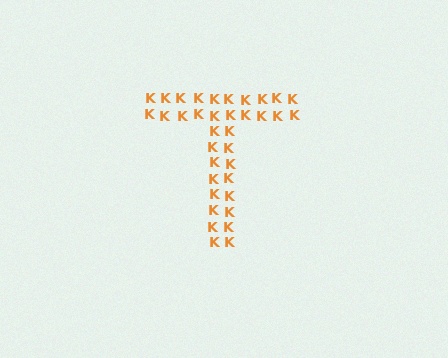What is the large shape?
The large shape is the letter T.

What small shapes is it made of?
It is made of small letter K's.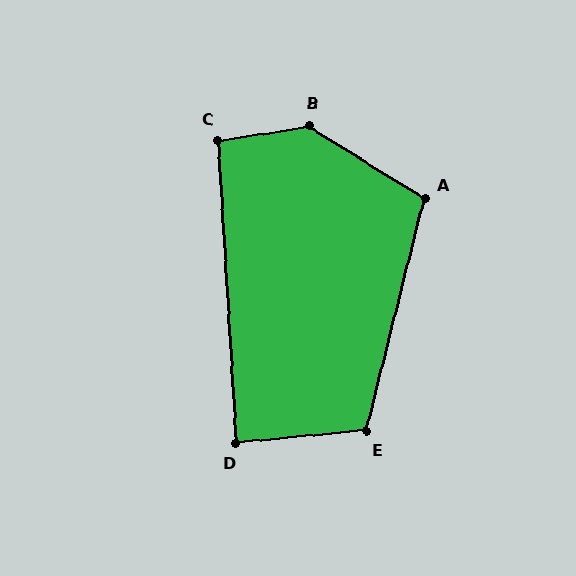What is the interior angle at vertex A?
Approximately 108 degrees (obtuse).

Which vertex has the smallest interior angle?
D, at approximately 88 degrees.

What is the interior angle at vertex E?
Approximately 109 degrees (obtuse).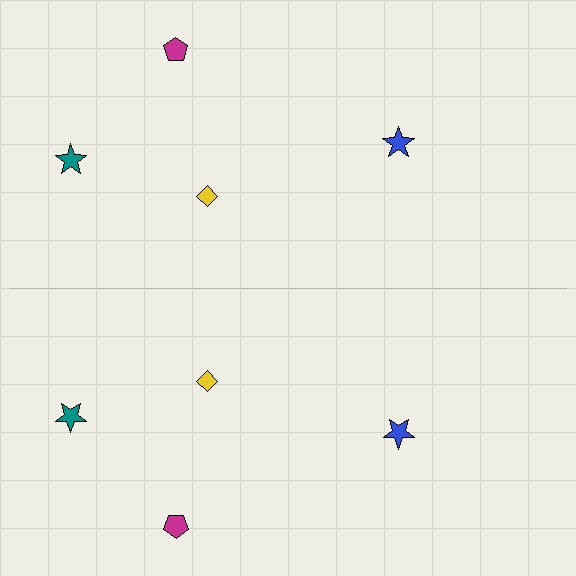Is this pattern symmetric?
Yes, this pattern has bilateral (reflection) symmetry.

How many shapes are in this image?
There are 8 shapes in this image.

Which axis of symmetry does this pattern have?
The pattern has a horizontal axis of symmetry running through the center of the image.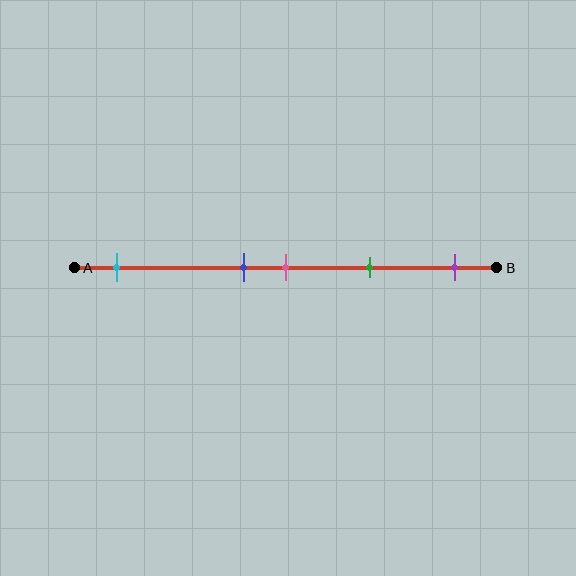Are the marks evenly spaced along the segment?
No, the marks are not evenly spaced.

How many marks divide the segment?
There are 5 marks dividing the segment.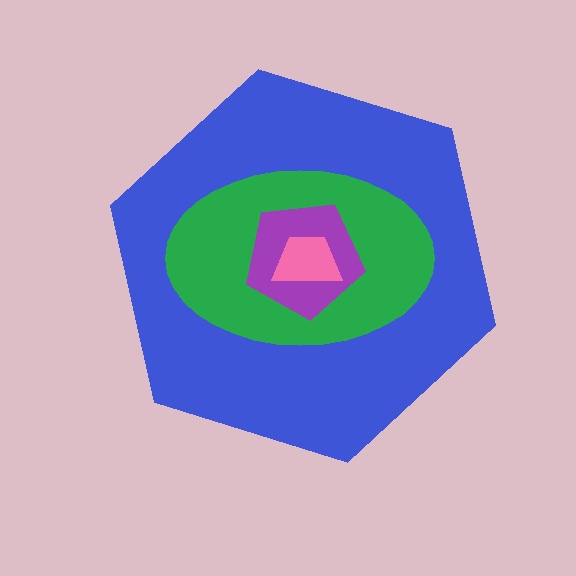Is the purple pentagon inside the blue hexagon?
Yes.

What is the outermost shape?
The blue hexagon.